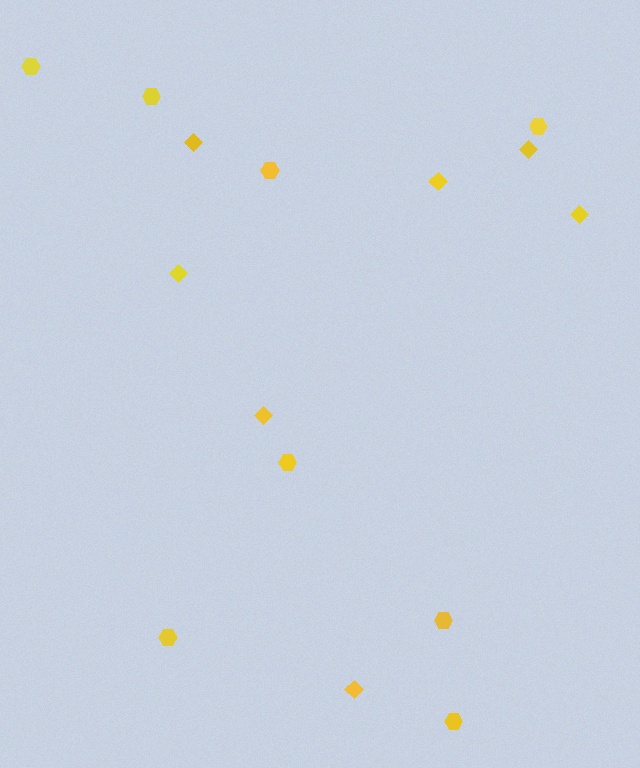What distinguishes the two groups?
There are 2 groups: one group of diamonds (7) and one group of hexagons (8).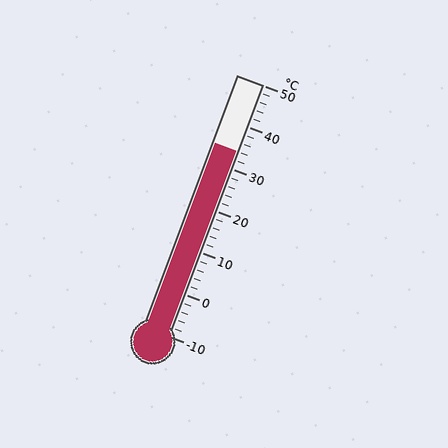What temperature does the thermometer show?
The thermometer shows approximately 34°C.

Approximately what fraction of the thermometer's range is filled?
The thermometer is filled to approximately 75% of its range.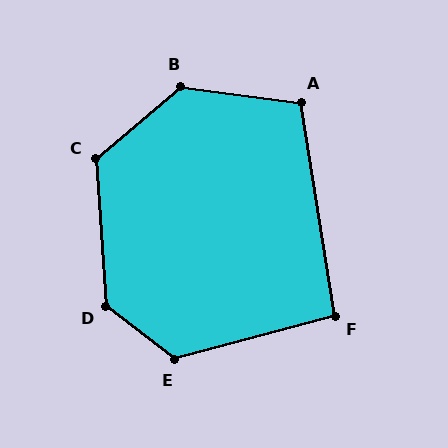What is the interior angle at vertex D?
Approximately 131 degrees (obtuse).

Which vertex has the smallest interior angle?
F, at approximately 96 degrees.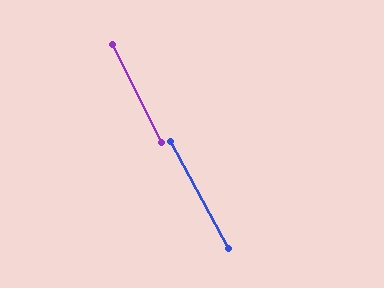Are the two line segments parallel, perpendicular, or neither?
Parallel — their directions differ by only 1.8°.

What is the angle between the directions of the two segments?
Approximately 2 degrees.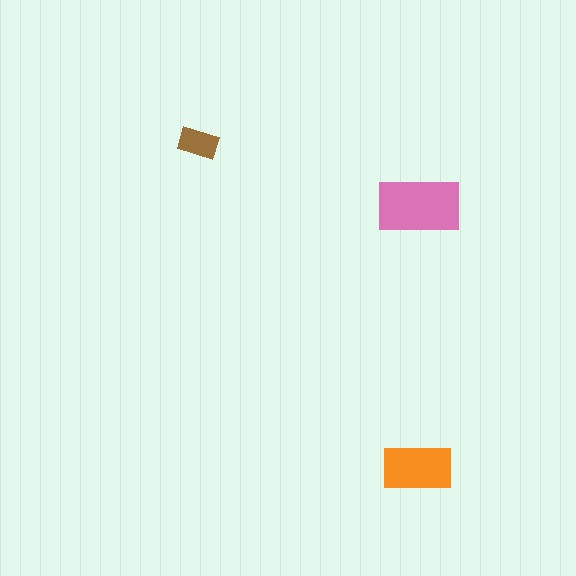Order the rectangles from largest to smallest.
the pink one, the orange one, the brown one.